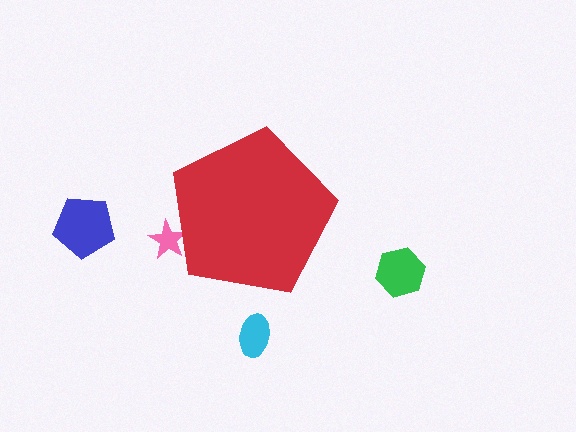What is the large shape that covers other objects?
A red pentagon.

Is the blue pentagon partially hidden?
No, the blue pentagon is fully visible.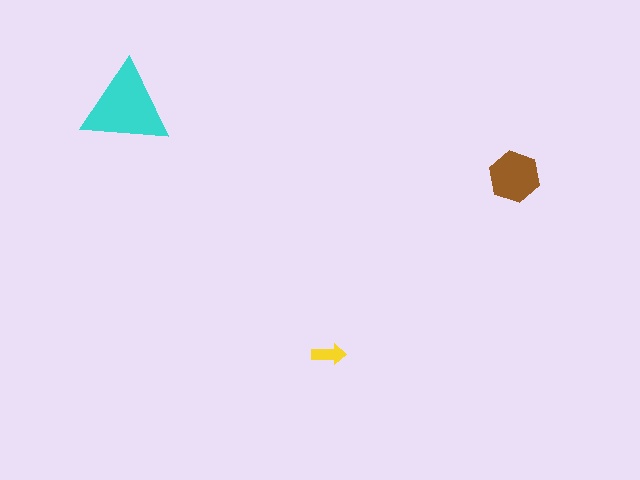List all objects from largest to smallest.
The cyan triangle, the brown hexagon, the yellow arrow.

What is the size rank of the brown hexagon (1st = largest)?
2nd.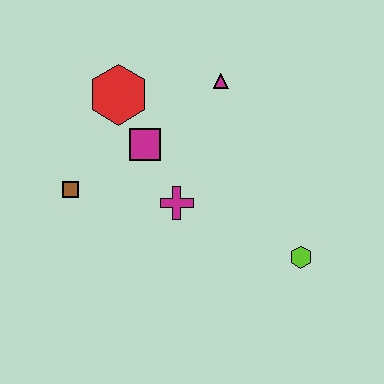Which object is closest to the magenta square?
The red hexagon is closest to the magenta square.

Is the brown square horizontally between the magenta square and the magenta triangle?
No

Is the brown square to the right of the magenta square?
No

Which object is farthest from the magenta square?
The lime hexagon is farthest from the magenta square.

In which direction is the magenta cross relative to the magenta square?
The magenta cross is below the magenta square.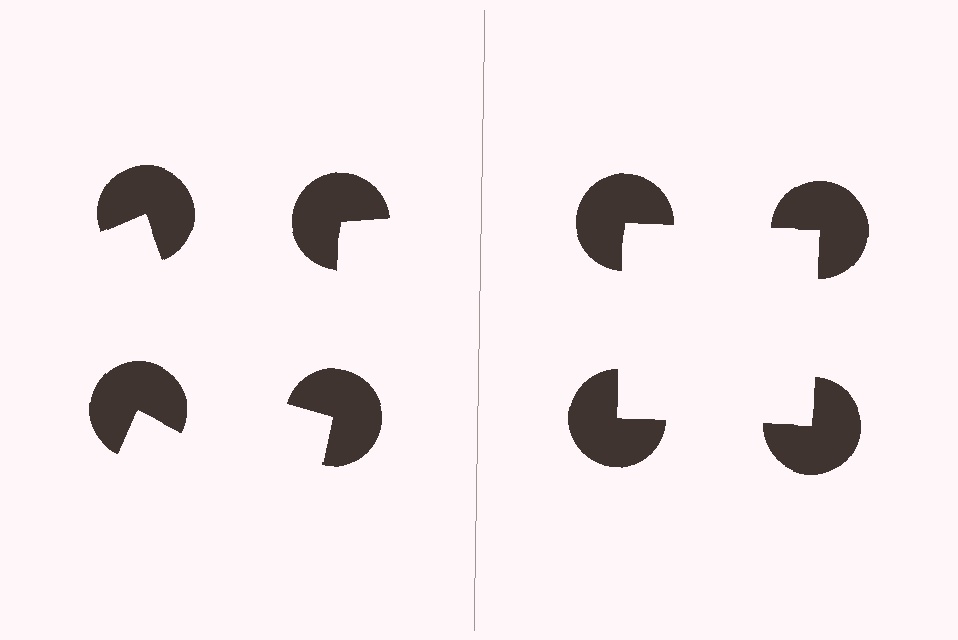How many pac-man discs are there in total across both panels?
8 — 4 on each side.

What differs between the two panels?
The pac-man discs are positioned identically on both sides; only the wedge orientations differ. On the right they align to a square; on the left they are misaligned.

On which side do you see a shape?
An illusory square appears on the right side. On the left side the wedge cuts are rotated, so no coherent shape forms.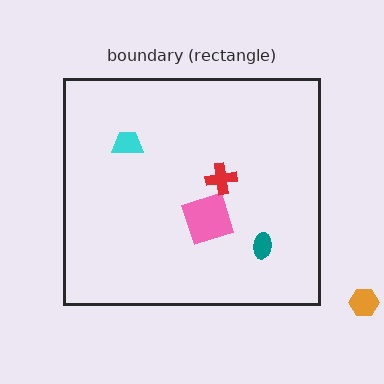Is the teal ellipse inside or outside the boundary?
Inside.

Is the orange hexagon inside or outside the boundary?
Outside.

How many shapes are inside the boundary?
4 inside, 1 outside.